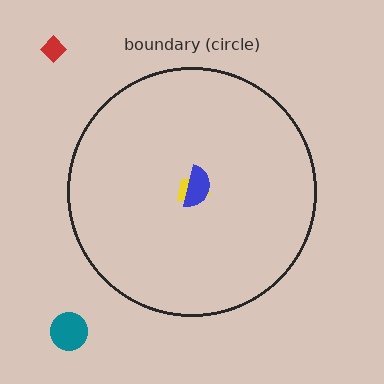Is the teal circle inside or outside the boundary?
Outside.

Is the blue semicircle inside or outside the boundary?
Inside.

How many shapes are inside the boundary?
2 inside, 2 outside.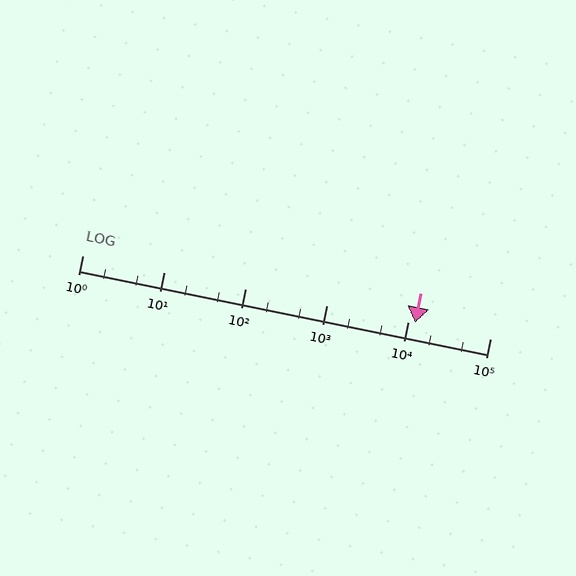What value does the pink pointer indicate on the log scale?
The pointer indicates approximately 12000.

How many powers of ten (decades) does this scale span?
The scale spans 5 decades, from 1 to 100000.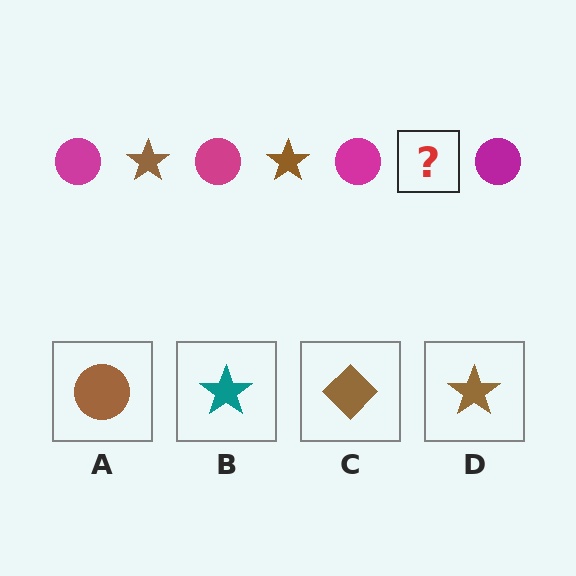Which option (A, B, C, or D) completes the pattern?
D.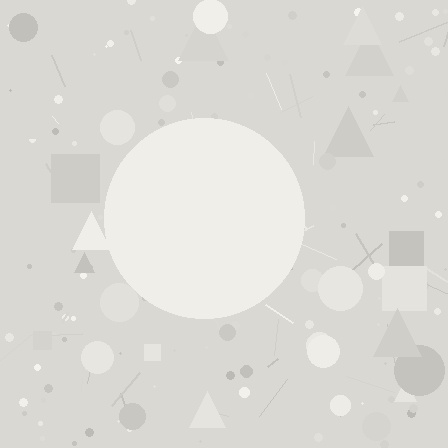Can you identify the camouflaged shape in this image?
The camouflaged shape is a circle.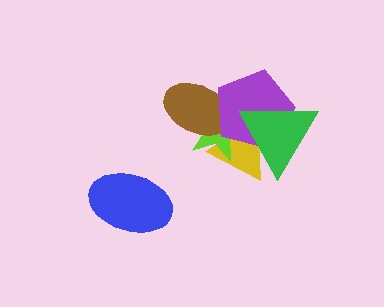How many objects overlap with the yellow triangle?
4 objects overlap with the yellow triangle.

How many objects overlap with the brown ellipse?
3 objects overlap with the brown ellipse.